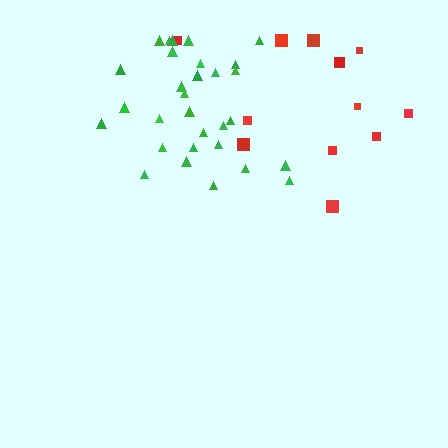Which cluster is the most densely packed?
Green.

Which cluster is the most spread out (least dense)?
Red.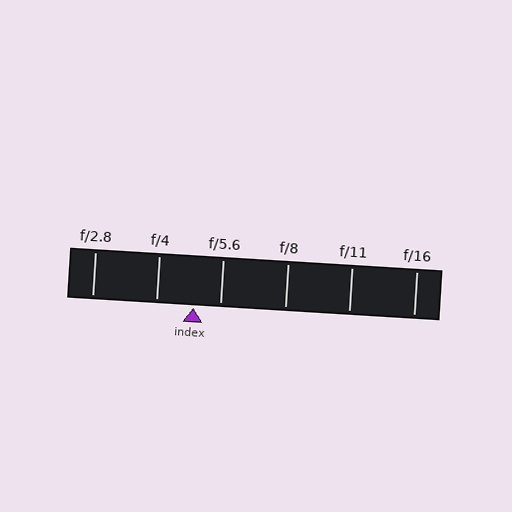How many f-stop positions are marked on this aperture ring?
There are 6 f-stop positions marked.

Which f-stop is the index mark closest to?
The index mark is closest to f/5.6.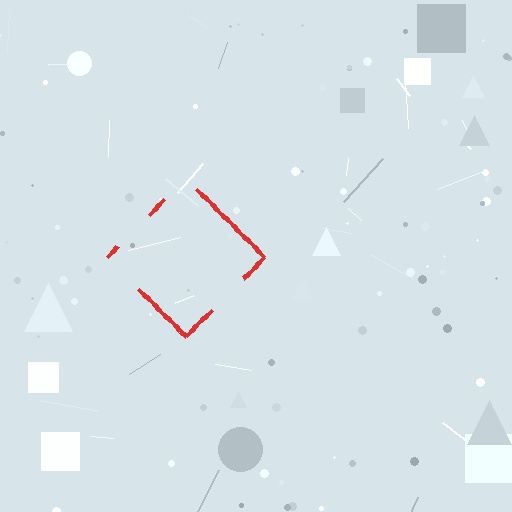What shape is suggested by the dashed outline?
The dashed outline suggests a diamond.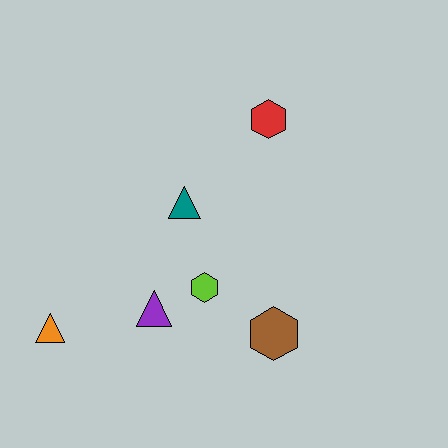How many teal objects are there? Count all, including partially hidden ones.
There is 1 teal object.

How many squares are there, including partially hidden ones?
There are no squares.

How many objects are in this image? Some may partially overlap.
There are 6 objects.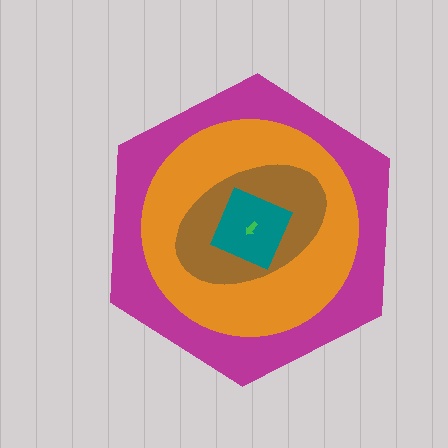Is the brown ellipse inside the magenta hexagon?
Yes.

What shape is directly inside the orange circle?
The brown ellipse.